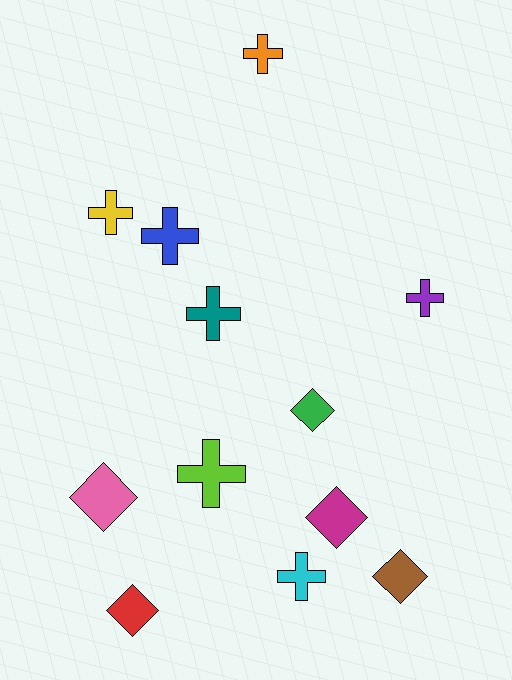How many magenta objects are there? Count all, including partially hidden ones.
There is 1 magenta object.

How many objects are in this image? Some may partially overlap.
There are 12 objects.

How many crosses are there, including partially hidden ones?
There are 7 crosses.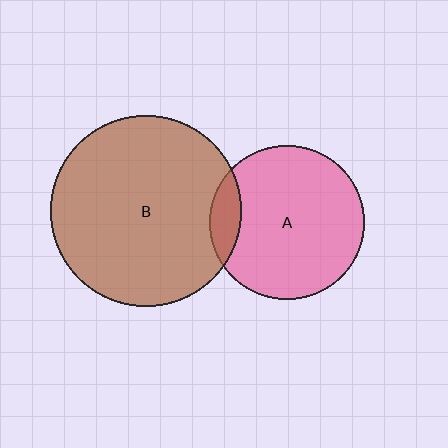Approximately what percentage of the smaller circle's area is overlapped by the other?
Approximately 10%.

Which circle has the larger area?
Circle B (brown).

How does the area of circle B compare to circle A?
Approximately 1.5 times.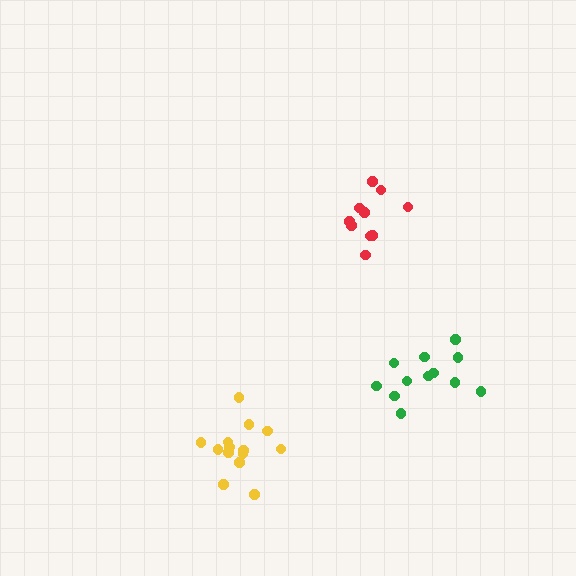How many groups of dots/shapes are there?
There are 3 groups.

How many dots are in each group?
Group 1: 12 dots, Group 2: 10 dots, Group 3: 14 dots (36 total).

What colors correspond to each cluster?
The clusters are colored: green, red, yellow.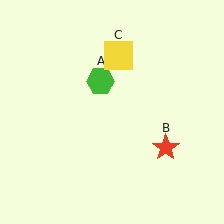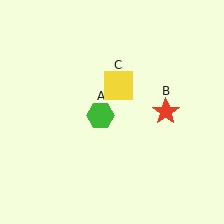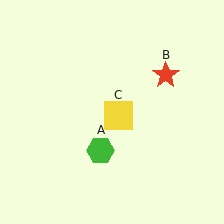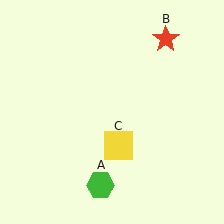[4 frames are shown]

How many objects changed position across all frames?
3 objects changed position: green hexagon (object A), red star (object B), yellow square (object C).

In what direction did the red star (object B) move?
The red star (object B) moved up.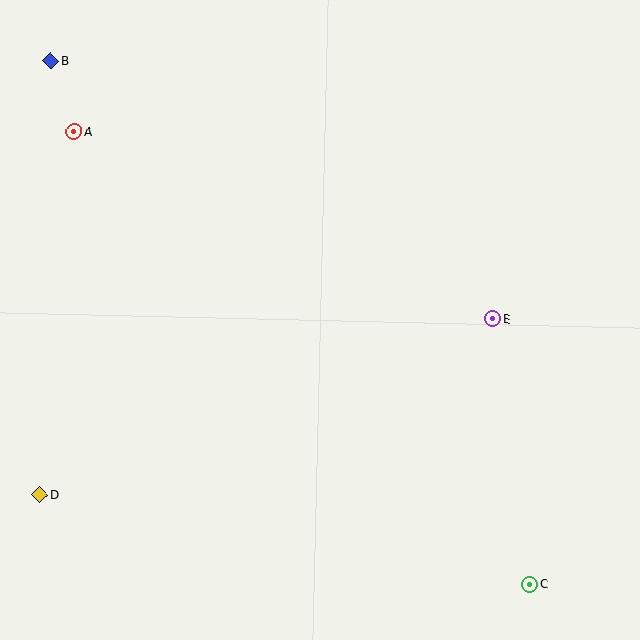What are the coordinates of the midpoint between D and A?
The midpoint between D and A is at (57, 313).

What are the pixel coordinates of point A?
Point A is at (74, 132).